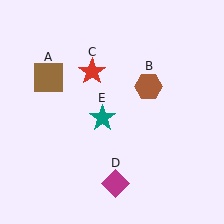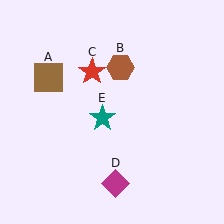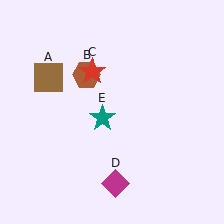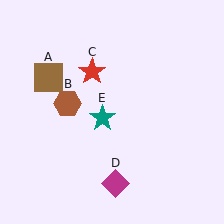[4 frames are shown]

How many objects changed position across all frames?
1 object changed position: brown hexagon (object B).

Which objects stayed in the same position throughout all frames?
Brown square (object A) and red star (object C) and magenta diamond (object D) and teal star (object E) remained stationary.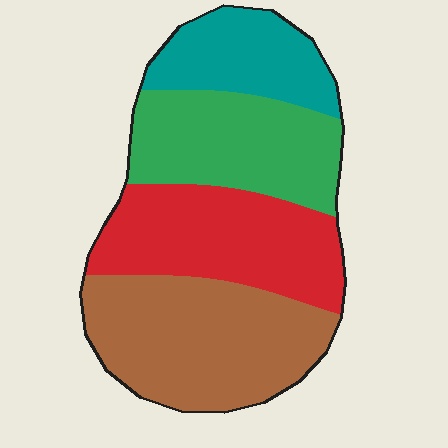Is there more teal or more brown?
Brown.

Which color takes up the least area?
Teal, at roughly 15%.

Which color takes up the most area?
Brown, at roughly 30%.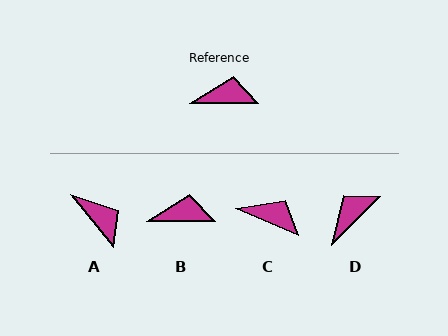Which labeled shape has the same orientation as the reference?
B.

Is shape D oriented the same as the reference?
No, it is off by about 45 degrees.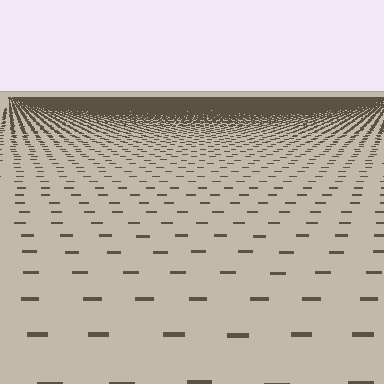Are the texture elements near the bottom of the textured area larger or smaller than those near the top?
Larger. Near the bottom, elements are closer to the viewer and appear at a bigger on-screen size.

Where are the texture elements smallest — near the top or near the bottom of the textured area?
Near the top.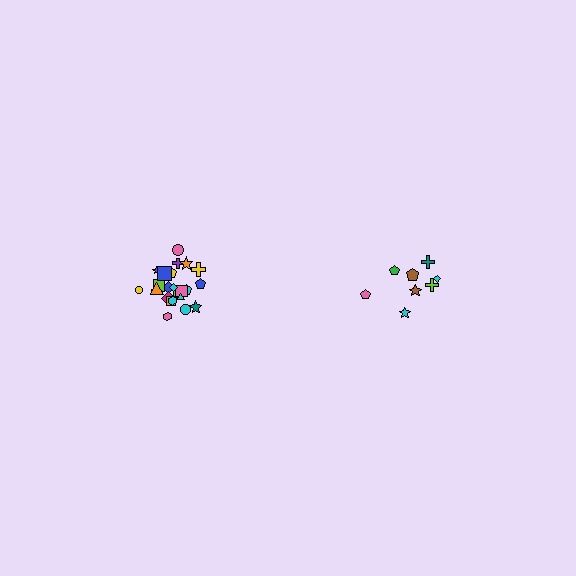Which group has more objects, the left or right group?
The left group.